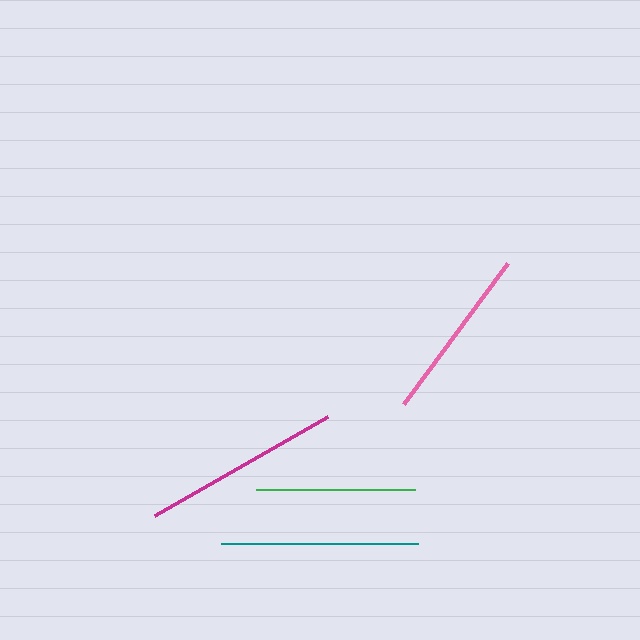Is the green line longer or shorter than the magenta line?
The magenta line is longer than the green line.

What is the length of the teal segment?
The teal segment is approximately 197 pixels long.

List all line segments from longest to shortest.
From longest to shortest: magenta, teal, pink, green.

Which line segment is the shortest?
The green line is the shortest at approximately 159 pixels.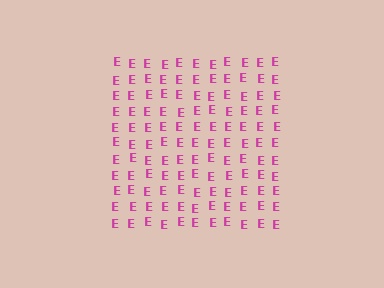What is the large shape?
The large shape is a square.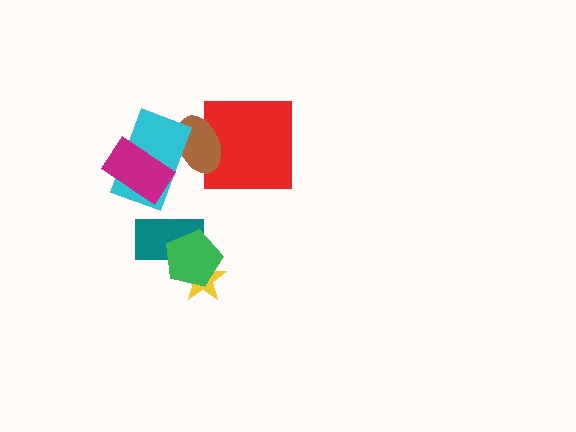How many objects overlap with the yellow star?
2 objects overlap with the yellow star.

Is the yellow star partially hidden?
Yes, it is partially covered by another shape.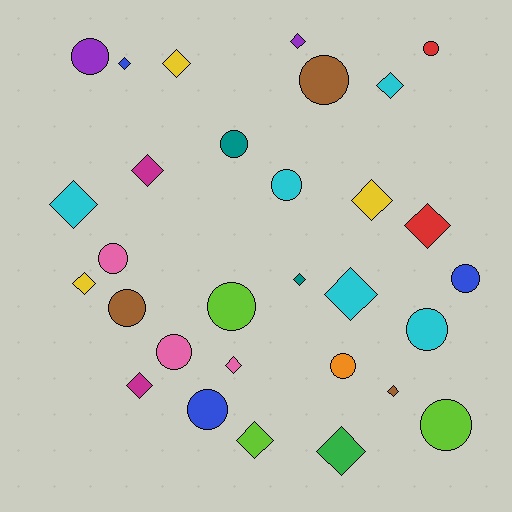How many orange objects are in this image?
There is 1 orange object.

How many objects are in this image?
There are 30 objects.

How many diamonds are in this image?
There are 16 diamonds.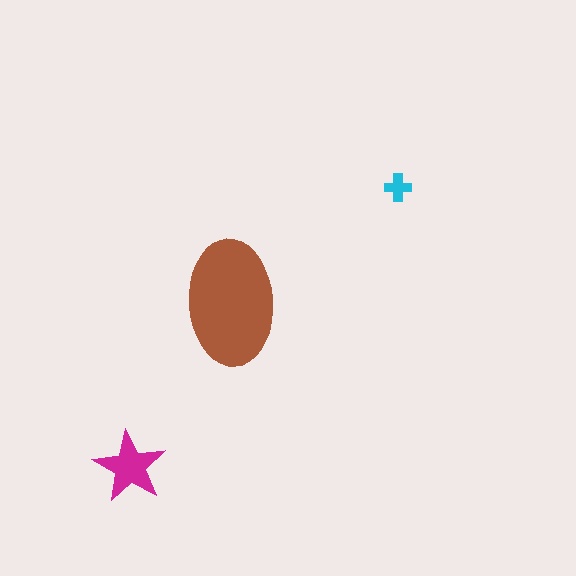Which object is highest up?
The cyan cross is topmost.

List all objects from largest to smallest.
The brown ellipse, the magenta star, the cyan cross.